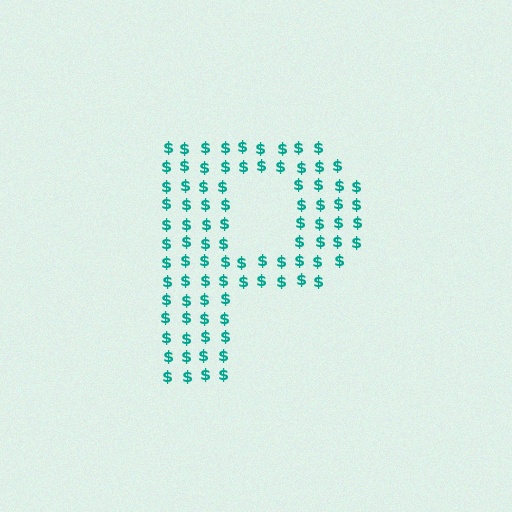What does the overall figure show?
The overall figure shows the letter P.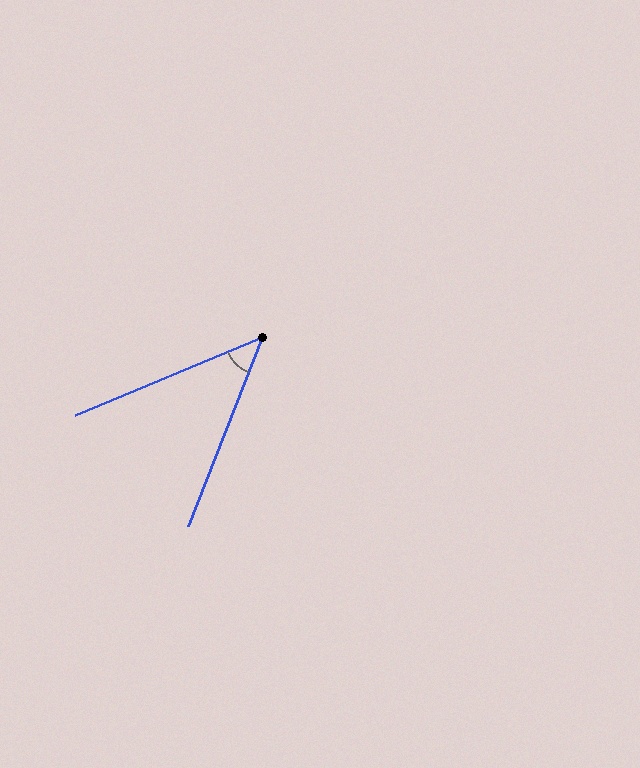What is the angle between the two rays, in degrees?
Approximately 46 degrees.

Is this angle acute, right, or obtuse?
It is acute.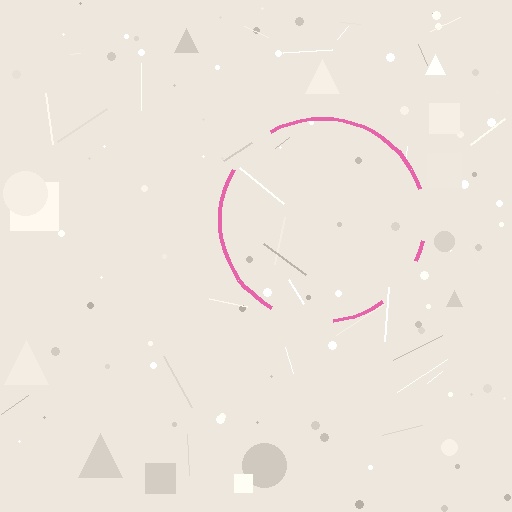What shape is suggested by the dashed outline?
The dashed outline suggests a circle.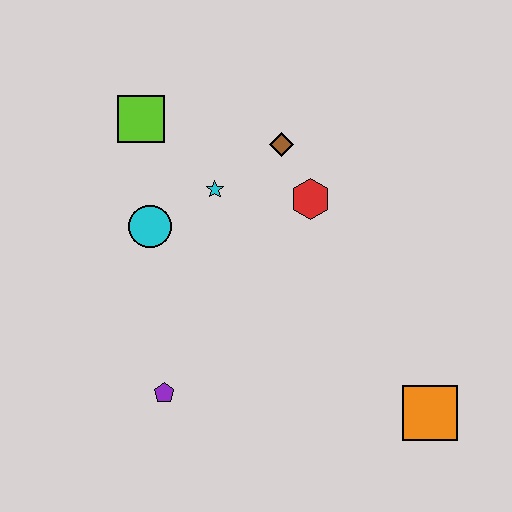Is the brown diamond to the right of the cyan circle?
Yes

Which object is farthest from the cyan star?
The orange square is farthest from the cyan star.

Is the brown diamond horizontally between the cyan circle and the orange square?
Yes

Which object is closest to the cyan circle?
The cyan star is closest to the cyan circle.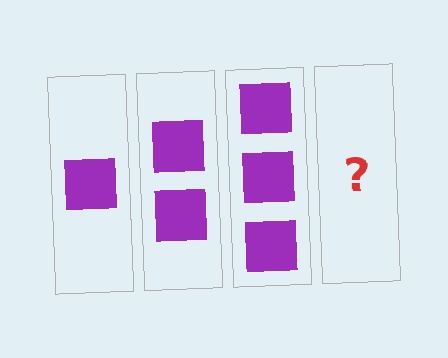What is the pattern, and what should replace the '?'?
The pattern is that each step adds one more square. The '?' should be 4 squares.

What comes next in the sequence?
The next element should be 4 squares.